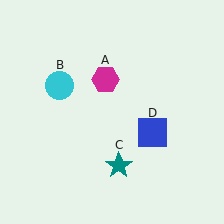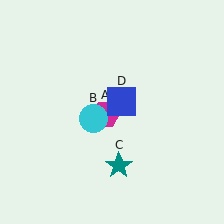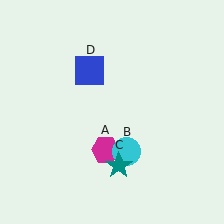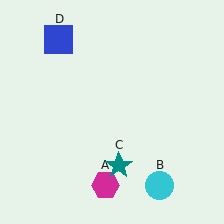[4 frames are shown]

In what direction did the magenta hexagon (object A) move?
The magenta hexagon (object A) moved down.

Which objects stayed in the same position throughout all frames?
Teal star (object C) remained stationary.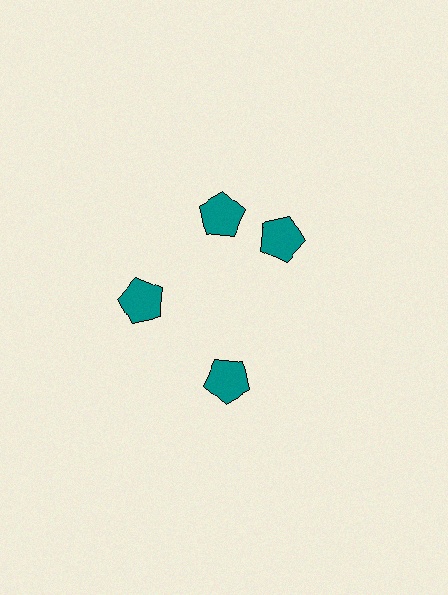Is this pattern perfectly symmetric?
No. The 4 teal pentagons are arranged in a ring, but one element near the 3 o'clock position is rotated out of alignment along the ring, breaking the 4-fold rotational symmetry.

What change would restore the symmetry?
The symmetry would be restored by rotating it back into even spacing with its neighbors so that all 4 pentagons sit at equal angles and equal distance from the center.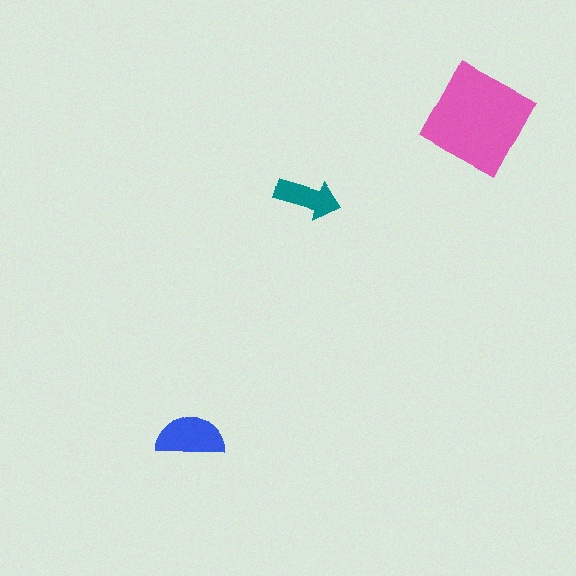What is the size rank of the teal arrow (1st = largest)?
3rd.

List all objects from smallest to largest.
The teal arrow, the blue semicircle, the pink diamond.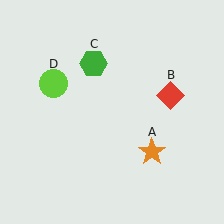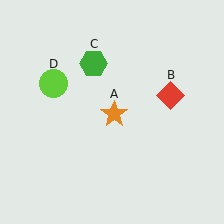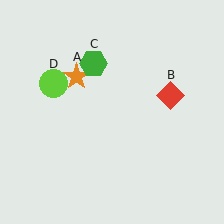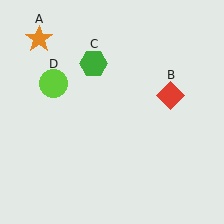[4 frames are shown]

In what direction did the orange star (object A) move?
The orange star (object A) moved up and to the left.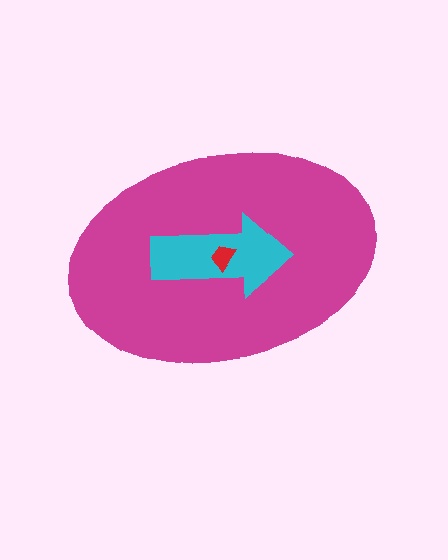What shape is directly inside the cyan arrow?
The red trapezoid.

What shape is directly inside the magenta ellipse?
The cyan arrow.